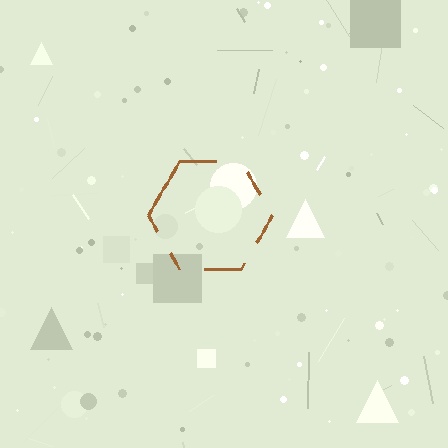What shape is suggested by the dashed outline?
The dashed outline suggests a hexagon.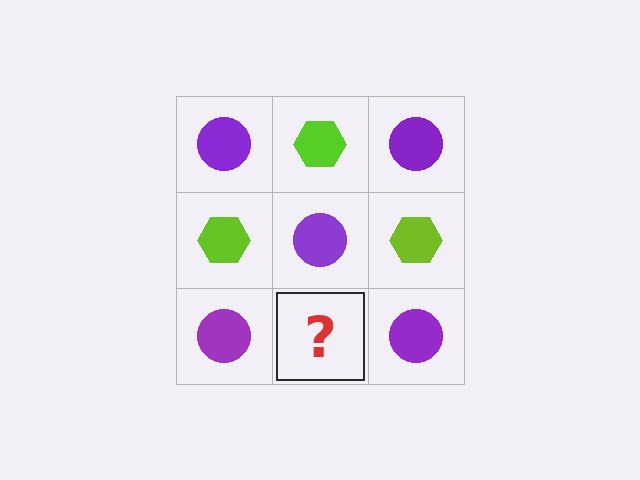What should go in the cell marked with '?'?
The missing cell should contain a lime hexagon.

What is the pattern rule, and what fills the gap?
The rule is that it alternates purple circle and lime hexagon in a checkerboard pattern. The gap should be filled with a lime hexagon.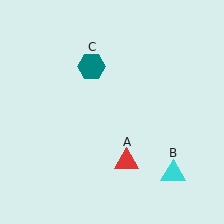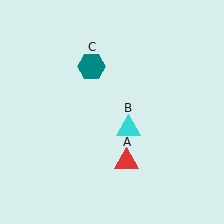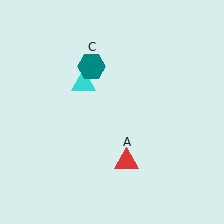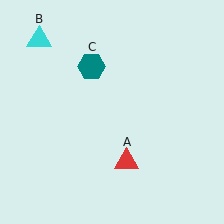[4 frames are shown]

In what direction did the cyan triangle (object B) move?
The cyan triangle (object B) moved up and to the left.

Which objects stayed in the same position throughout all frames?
Red triangle (object A) and teal hexagon (object C) remained stationary.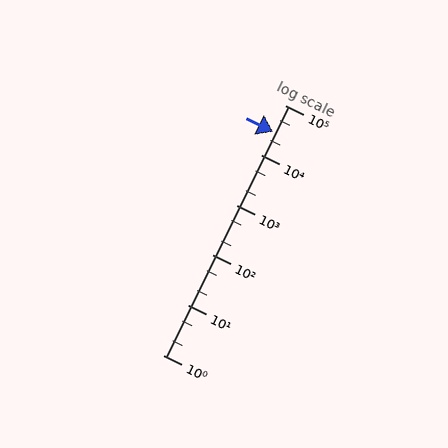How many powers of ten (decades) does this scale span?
The scale spans 5 decades, from 1 to 100000.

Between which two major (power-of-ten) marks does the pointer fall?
The pointer is between 10000 and 100000.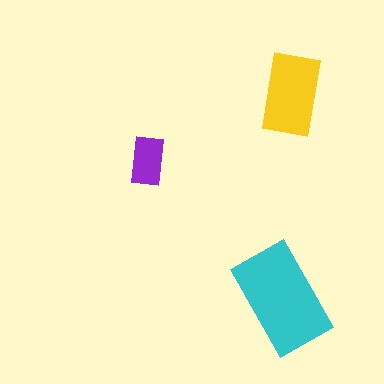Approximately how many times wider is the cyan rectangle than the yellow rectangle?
About 1.5 times wider.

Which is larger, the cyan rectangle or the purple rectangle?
The cyan one.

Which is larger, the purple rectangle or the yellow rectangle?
The yellow one.